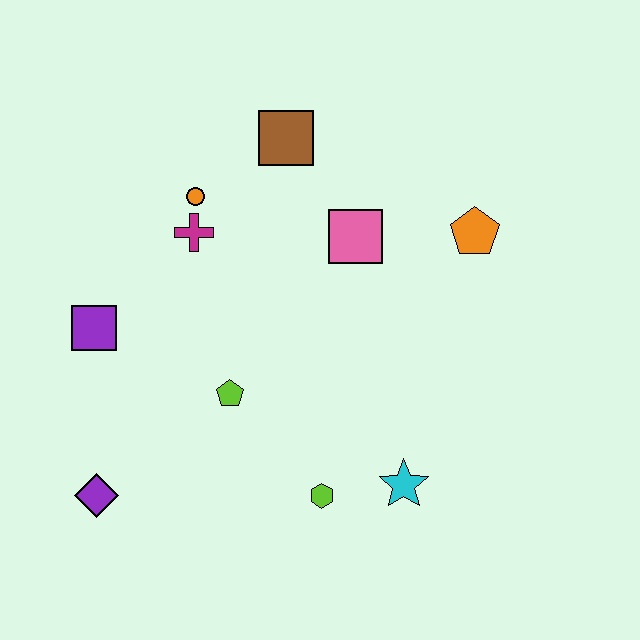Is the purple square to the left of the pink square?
Yes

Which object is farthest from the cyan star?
The brown square is farthest from the cyan star.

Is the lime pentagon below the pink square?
Yes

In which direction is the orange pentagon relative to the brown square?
The orange pentagon is to the right of the brown square.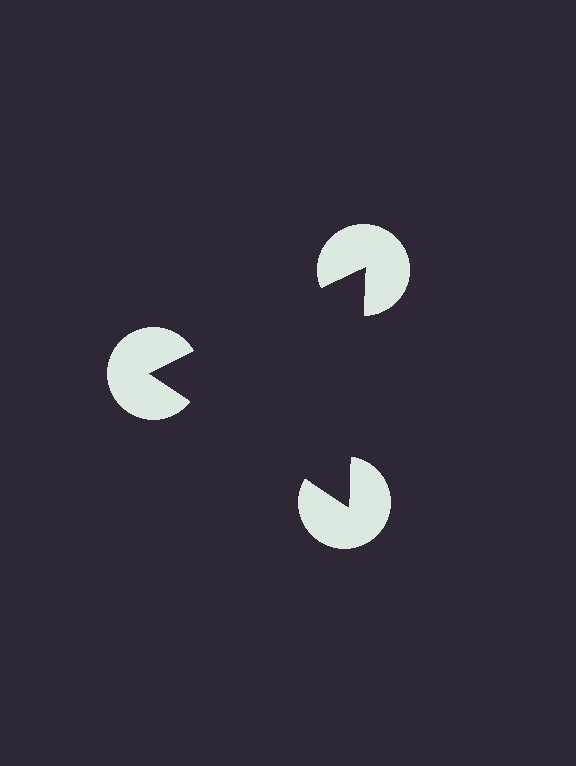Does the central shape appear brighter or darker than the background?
It typically appears slightly darker than the background, even though no actual brightness change is drawn.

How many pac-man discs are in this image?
There are 3 — one at each vertex of the illusory triangle.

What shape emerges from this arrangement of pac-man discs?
An illusory triangle — its edges are inferred from the aligned wedge cuts in the pac-man discs, not physically drawn.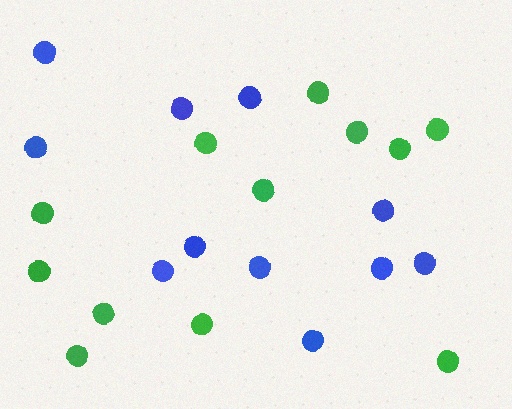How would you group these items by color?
There are 2 groups: one group of green circles (12) and one group of blue circles (11).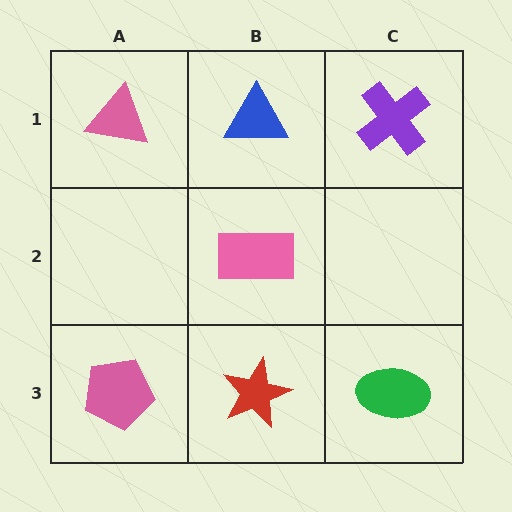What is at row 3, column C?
A green ellipse.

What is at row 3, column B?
A red star.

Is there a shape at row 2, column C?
No, that cell is empty.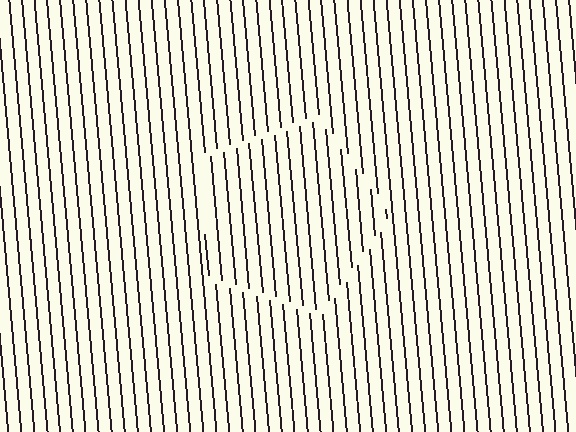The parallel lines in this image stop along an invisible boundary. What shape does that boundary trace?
An illusory pentagon. The interior of the shape contains the same grating, shifted by half a period — the contour is defined by the phase discontinuity where line-ends from the inner and outer gratings abut.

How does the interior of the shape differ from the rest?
The interior of the shape contains the same grating, shifted by half a period — the contour is defined by the phase discontinuity where line-ends from the inner and outer gratings abut.